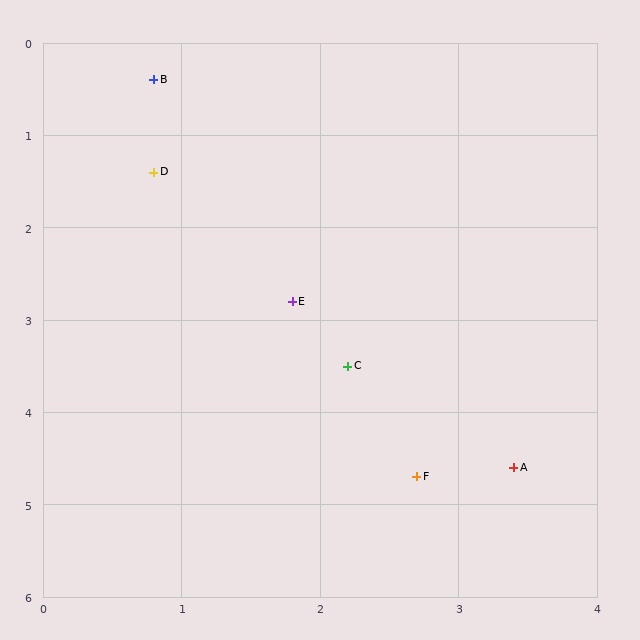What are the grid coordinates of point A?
Point A is at approximately (3.4, 4.6).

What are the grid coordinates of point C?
Point C is at approximately (2.2, 3.5).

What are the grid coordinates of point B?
Point B is at approximately (0.8, 0.4).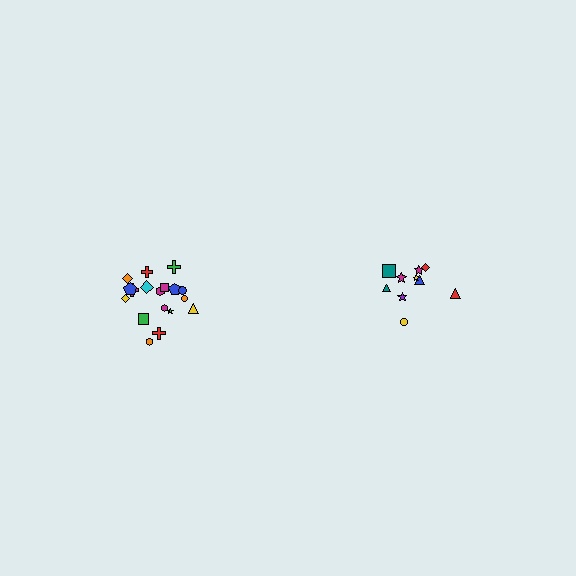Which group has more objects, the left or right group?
The left group.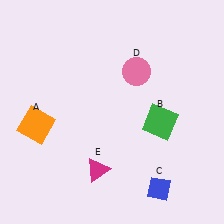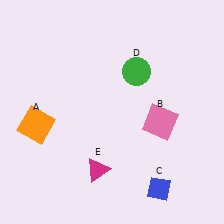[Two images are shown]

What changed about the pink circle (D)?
In Image 1, D is pink. In Image 2, it changed to green.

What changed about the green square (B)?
In Image 1, B is green. In Image 2, it changed to pink.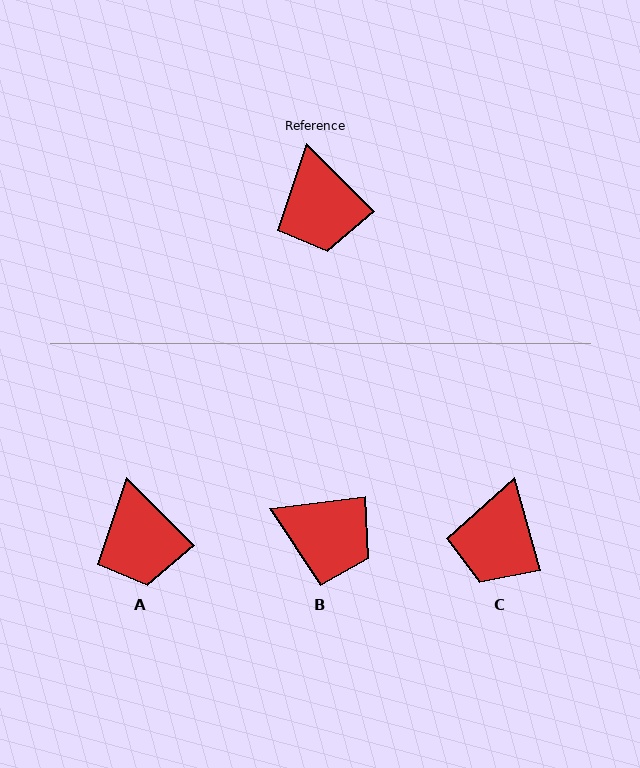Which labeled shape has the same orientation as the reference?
A.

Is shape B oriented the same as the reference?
No, it is off by about 52 degrees.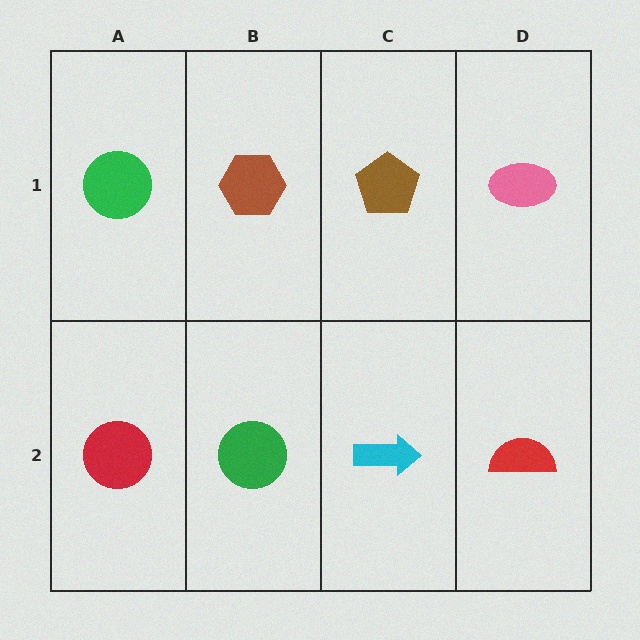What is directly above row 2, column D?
A pink ellipse.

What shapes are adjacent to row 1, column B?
A green circle (row 2, column B), a green circle (row 1, column A), a brown pentagon (row 1, column C).